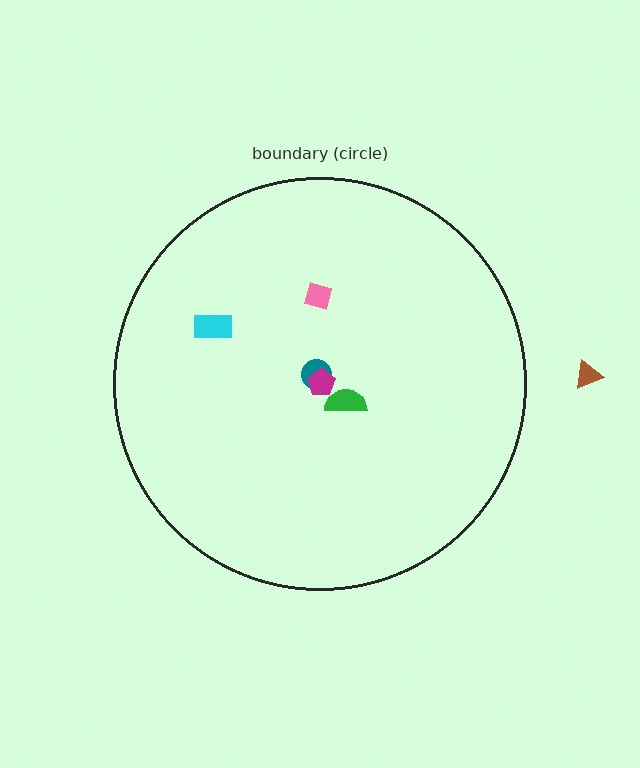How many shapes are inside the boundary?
5 inside, 1 outside.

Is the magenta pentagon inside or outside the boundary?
Inside.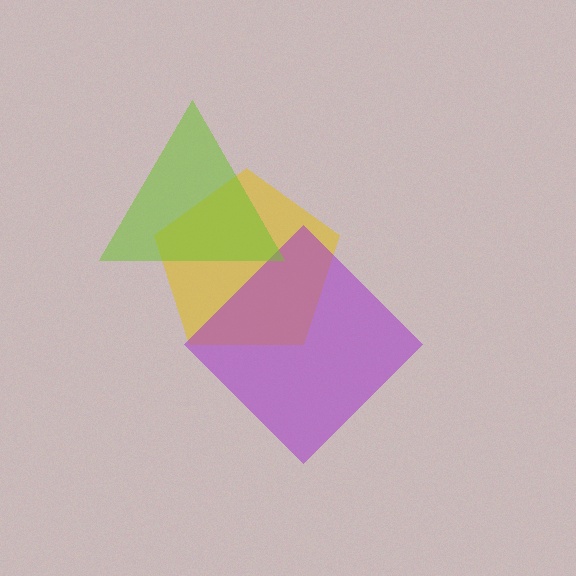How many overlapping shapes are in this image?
There are 3 overlapping shapes in the image.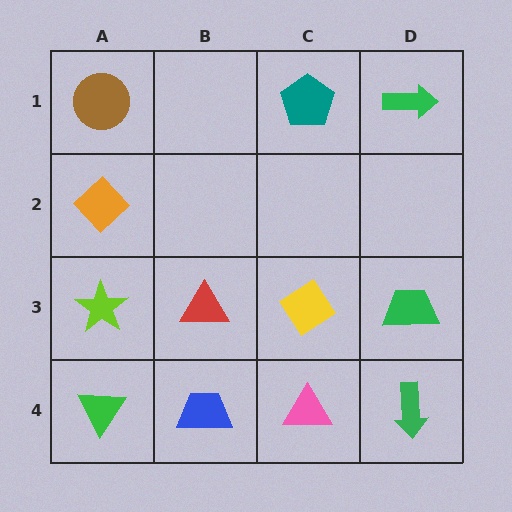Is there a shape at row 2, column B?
No, that cell is empty.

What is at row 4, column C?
A pink triangle.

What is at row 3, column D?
A green trapezoid.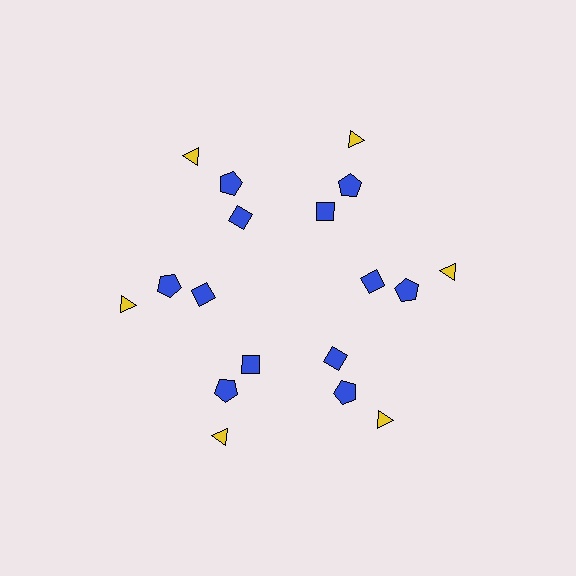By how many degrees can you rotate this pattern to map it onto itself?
The pattern maps onto itself every 60 degrees of rotation.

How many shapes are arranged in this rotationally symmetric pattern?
There are 18 shapes, arranged in 6 groups of 3.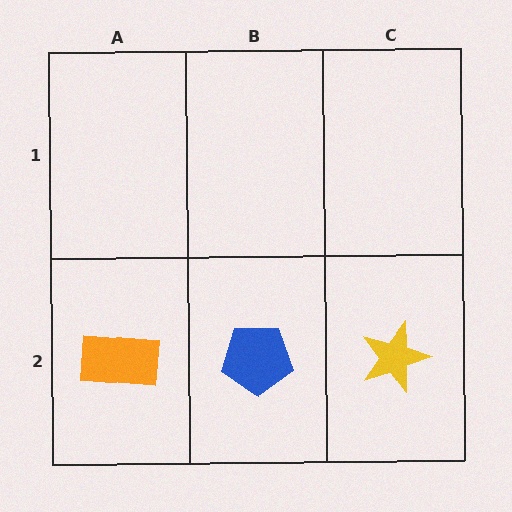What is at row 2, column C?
A yellow star.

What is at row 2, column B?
A blue pentagon.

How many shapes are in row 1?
0 shapes.